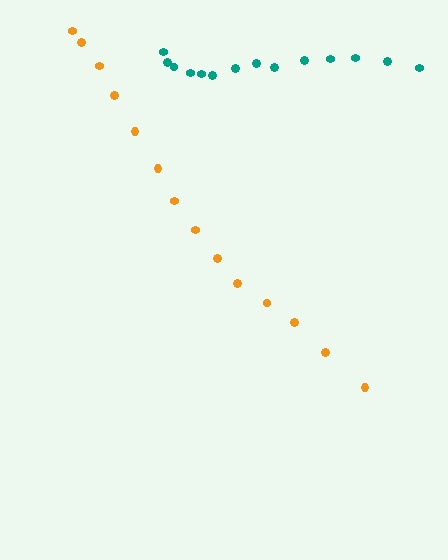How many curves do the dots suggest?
There are 2 distinct paths.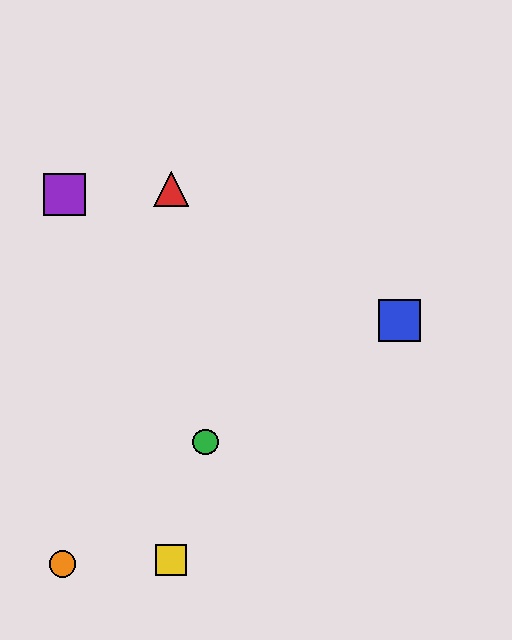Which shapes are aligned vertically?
The red triangle, the yellow square are aligned vertically.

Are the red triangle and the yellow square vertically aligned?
Yes, both are at x≈171.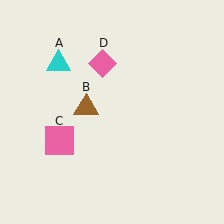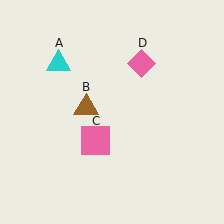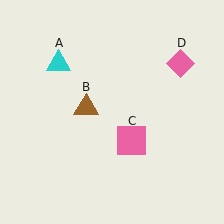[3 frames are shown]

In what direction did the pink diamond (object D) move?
The pink diamond (object D) moved right.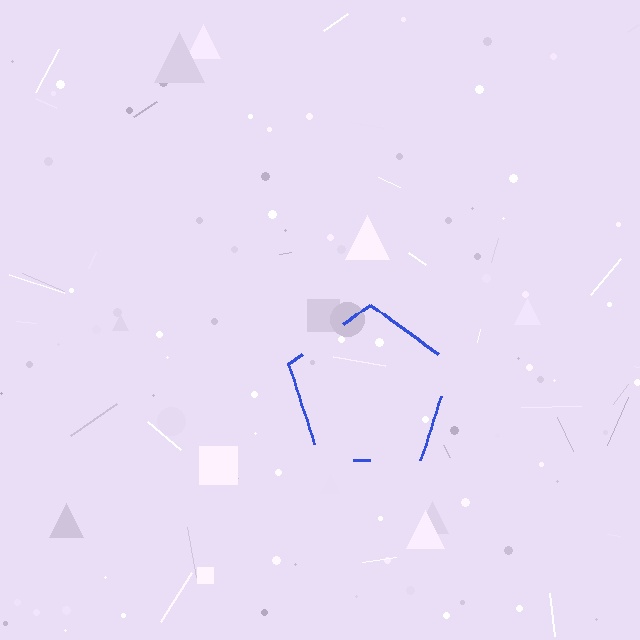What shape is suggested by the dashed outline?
The dashed outline suggests a pentagon.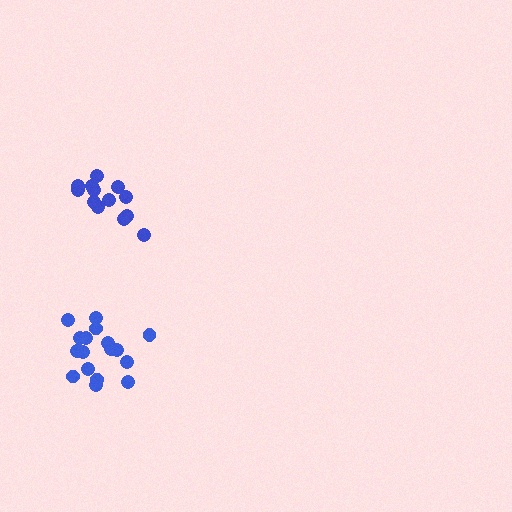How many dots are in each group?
Group 1: 17 dots, Group 2: 13 dots (30 total).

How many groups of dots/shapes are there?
There are 2 groups.